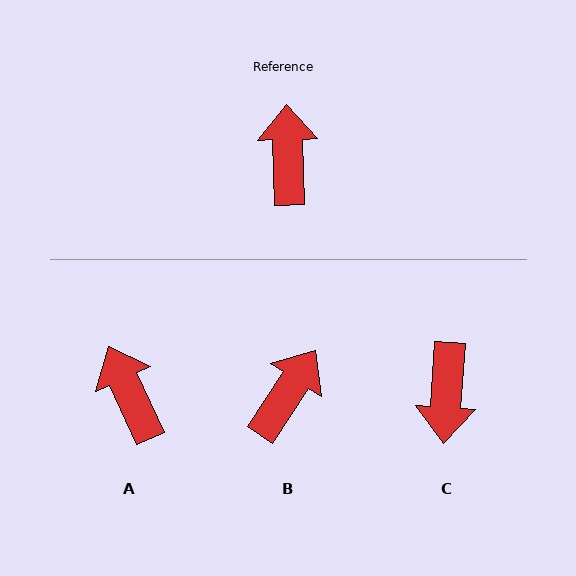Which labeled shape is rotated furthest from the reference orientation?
C, about 175 degrees away.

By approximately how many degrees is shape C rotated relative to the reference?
Approximately 175 degrees counter-clockwise.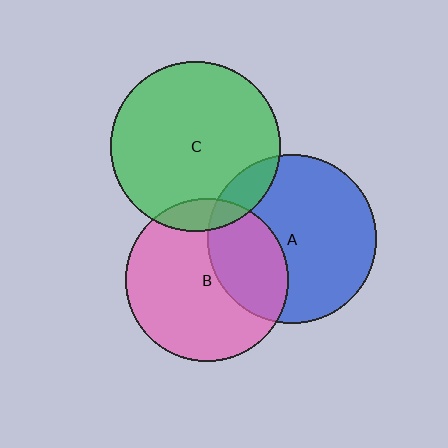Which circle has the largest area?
Circle C (green).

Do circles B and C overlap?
Yes.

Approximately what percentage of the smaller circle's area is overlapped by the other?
Approximately 10%.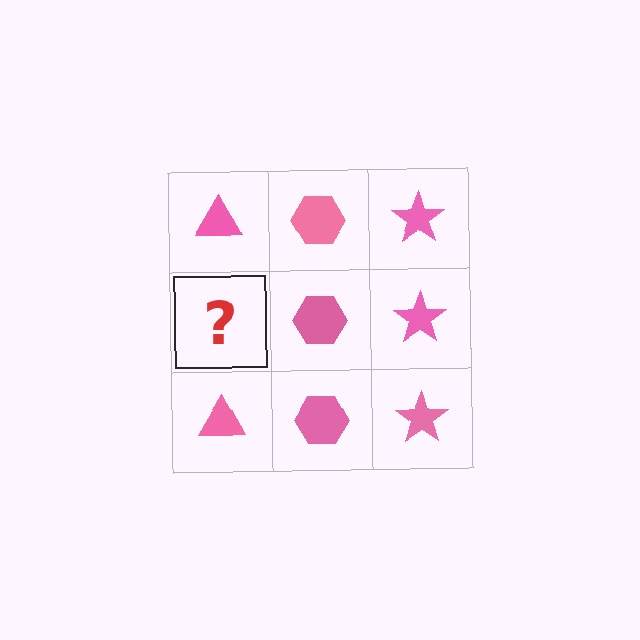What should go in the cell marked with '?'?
The missing cell should contain a pink triangle.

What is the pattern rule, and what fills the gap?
The rule is that each column has a consistent shape. The gap should be filled with a pink triangle.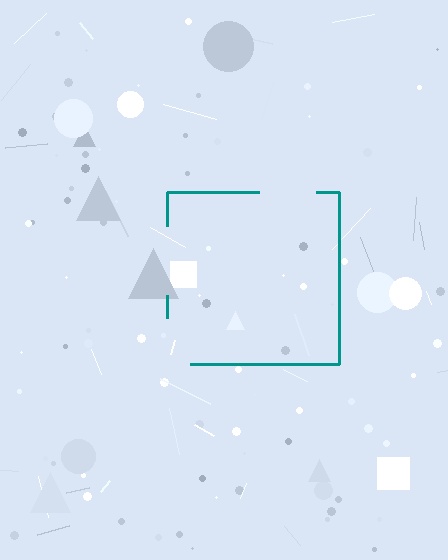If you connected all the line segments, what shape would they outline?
They would outline a square.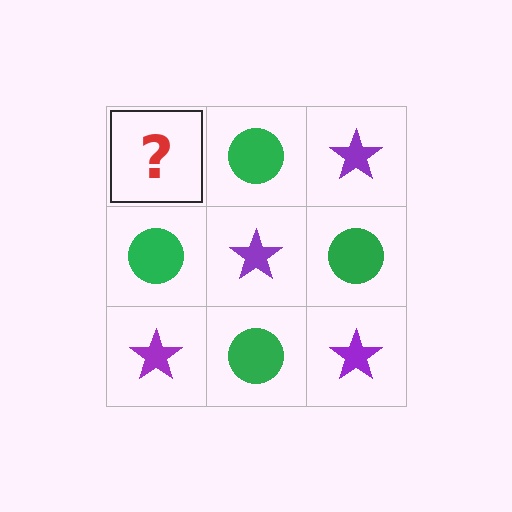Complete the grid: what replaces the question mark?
The question mark should be replaced with a purple star.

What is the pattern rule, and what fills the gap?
The rule is that it alternates purple star and green circle in a checkerboard pattern. The gap should be filled with a purple star.